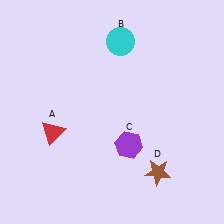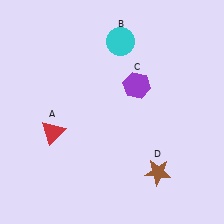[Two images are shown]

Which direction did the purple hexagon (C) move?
The purple hexagon (C) moved up.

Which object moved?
The purple hexagon (C) moved up.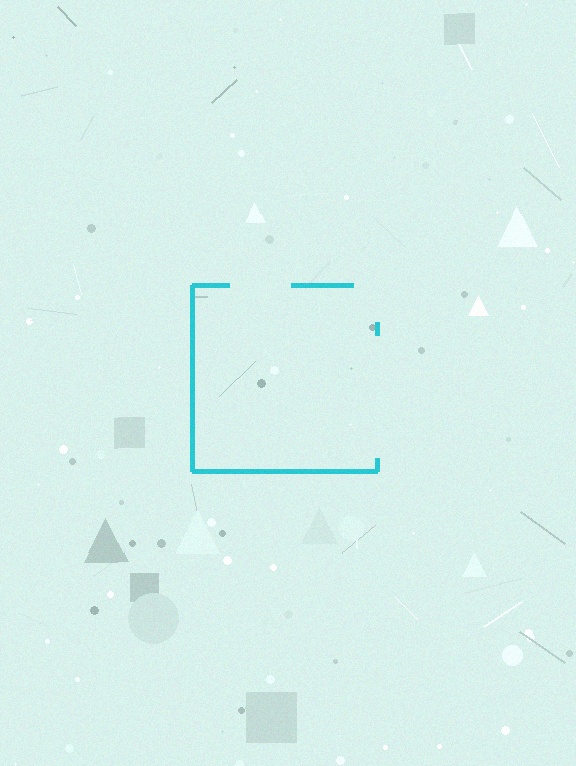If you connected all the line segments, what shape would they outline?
They would outline a square.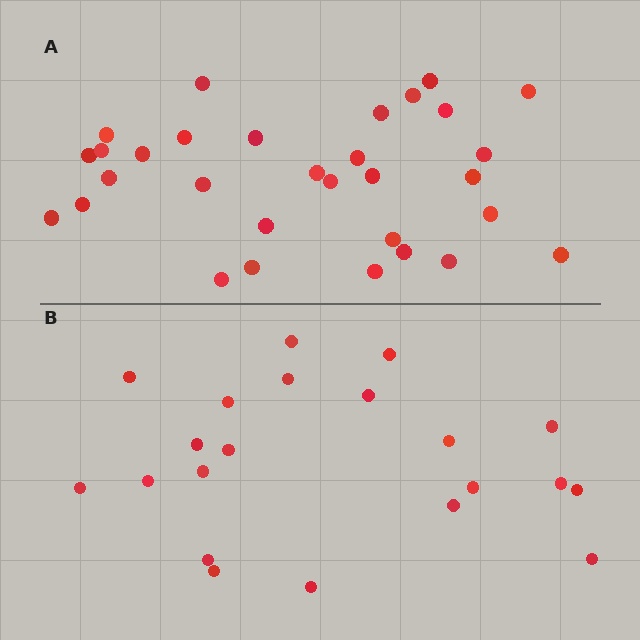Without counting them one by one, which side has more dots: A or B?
Region A (the top region) has more dots.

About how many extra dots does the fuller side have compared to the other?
Region A has roughly 10 or so more dots than region B.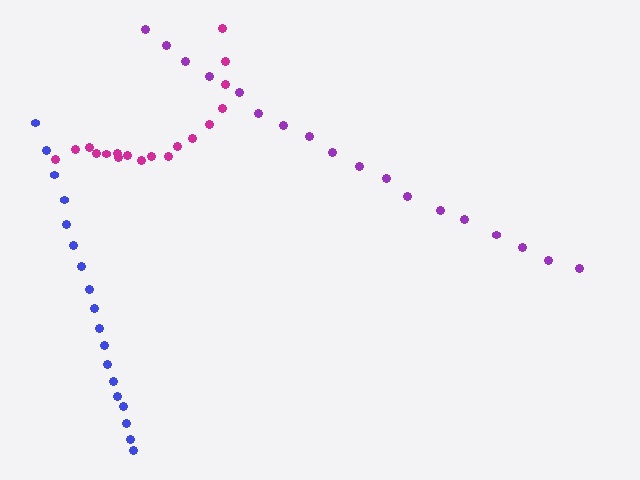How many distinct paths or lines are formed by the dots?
There are 3 distinct paths.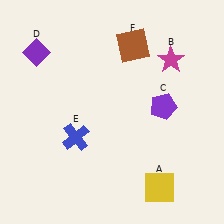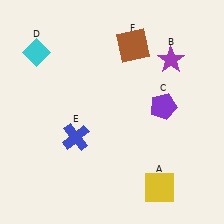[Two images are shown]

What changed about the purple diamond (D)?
In Image 1, D is purple. In Image 2, it changed to cyan.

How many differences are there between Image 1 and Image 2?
There are 2 differences between the two images.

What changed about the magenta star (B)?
In Image 1, B is magenta. In Image 2, it changed to purple.